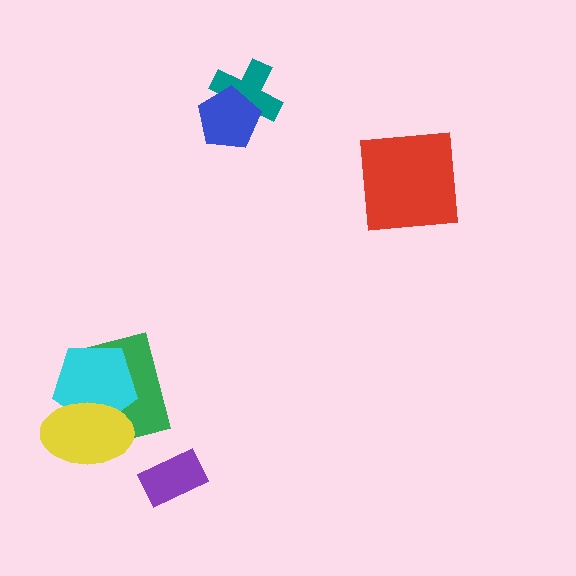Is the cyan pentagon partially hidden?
Yes, it is partially covered by another shape.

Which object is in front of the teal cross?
The blue pentagon is in front of the teal cross.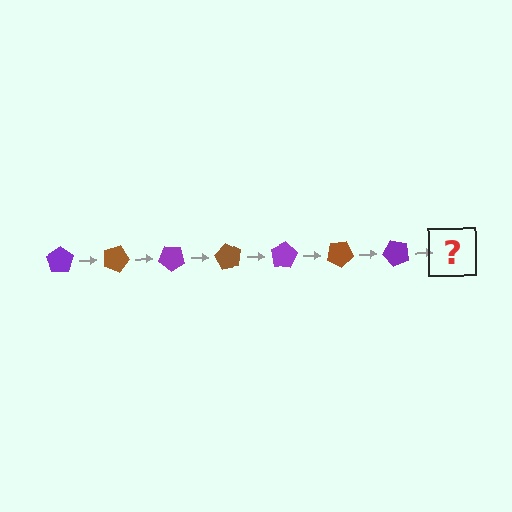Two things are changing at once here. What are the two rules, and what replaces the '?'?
The two rules are that it rotates 20 degrees each step and the color cycles through purple and brown. The '?' should be a brown pentagon, rotated 140 degrees from the start.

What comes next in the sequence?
The next element should be a brown pentagon, rotated 140 degrees from the start.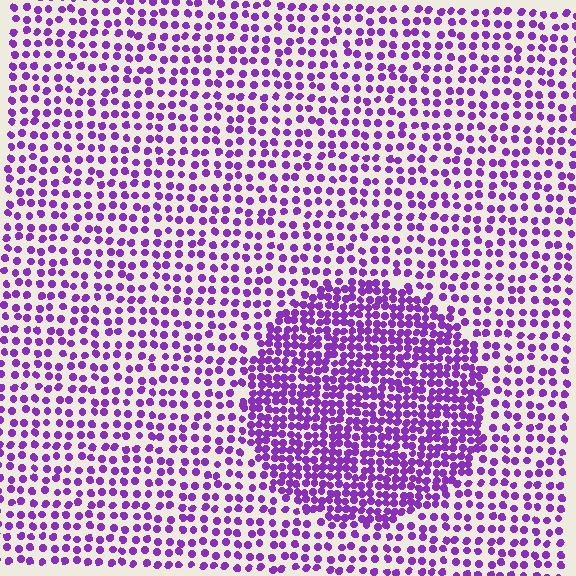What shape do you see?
I see a circle.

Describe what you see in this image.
The image contains small purple elements arranged at two different densities. A circle-shaped region is visible where the elements are more densely packed than the surrounding area.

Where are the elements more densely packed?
The elements are more densely packed inside the circle boundary.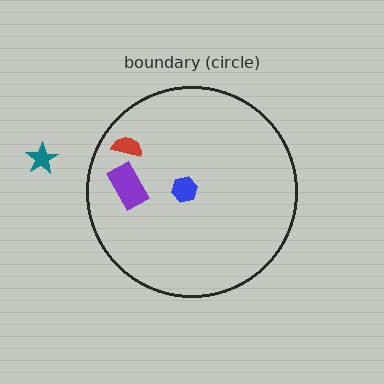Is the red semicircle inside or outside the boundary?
Inside.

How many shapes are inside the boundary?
3 inside, 1 outside.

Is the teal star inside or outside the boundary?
Outside.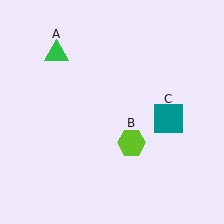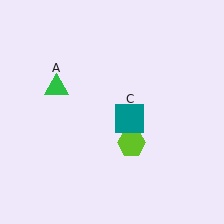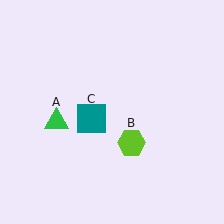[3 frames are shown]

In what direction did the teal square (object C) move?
The teal square (object C) moved left.